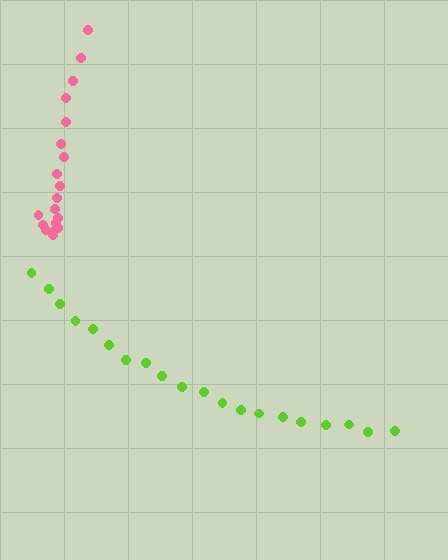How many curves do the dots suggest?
There are 2 distinct paths.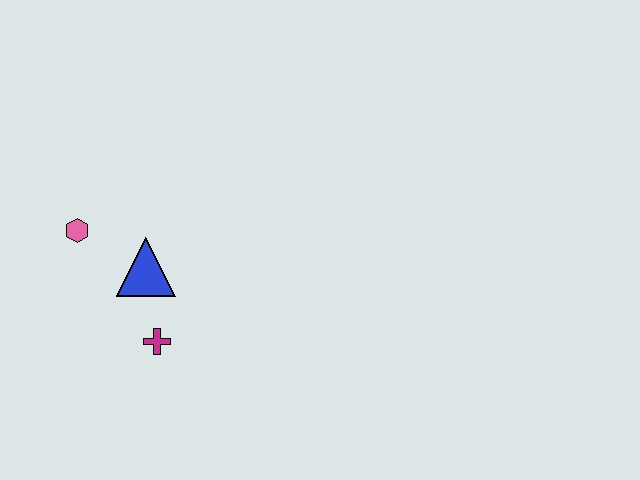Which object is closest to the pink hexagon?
The blue triangle is closest to the pink hexagon.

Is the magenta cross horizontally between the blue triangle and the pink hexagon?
No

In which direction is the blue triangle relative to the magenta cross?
The blue triangle is above the magenta cross.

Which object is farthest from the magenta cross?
The pink hexagon is farthest from the magenta cross.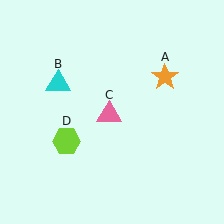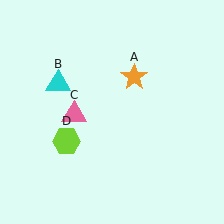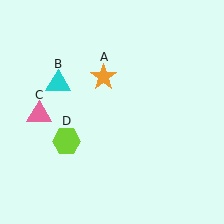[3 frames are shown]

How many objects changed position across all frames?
2 objects changed position: orange star (object A), pink triangle (object C).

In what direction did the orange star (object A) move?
The orange star (object A) moved left.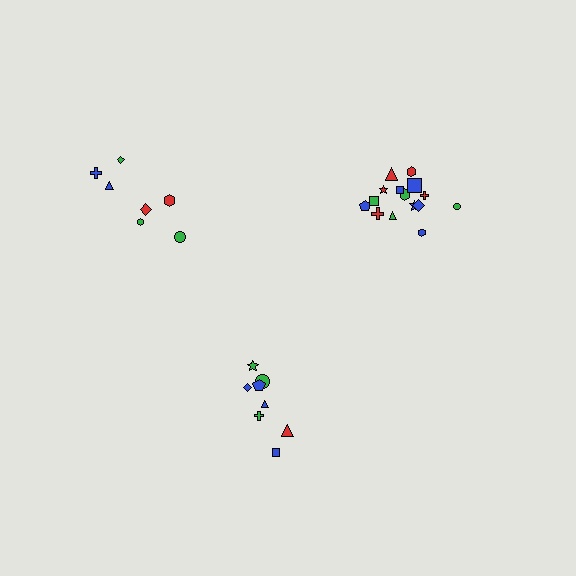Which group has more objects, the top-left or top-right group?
The top-right group.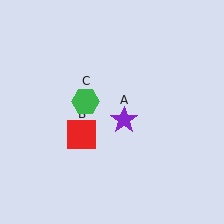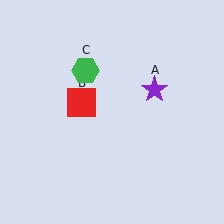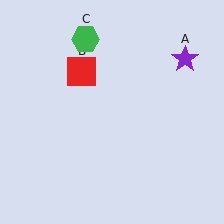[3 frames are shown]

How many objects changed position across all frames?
3 objects changed position: purple star (object A), red square (object B), green hexagon (object C).